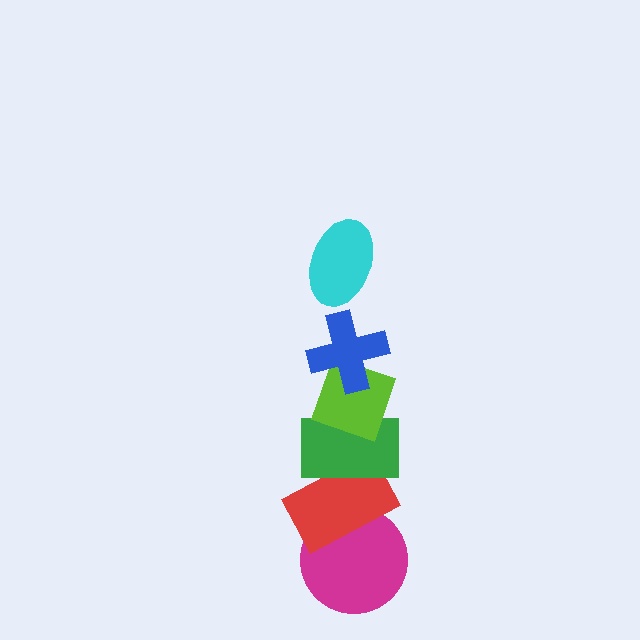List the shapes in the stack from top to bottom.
From top to bottom: the cyan ellipse, the blue cross, the lime diamond, the green rectangle, the red rectangle, the magenta circle.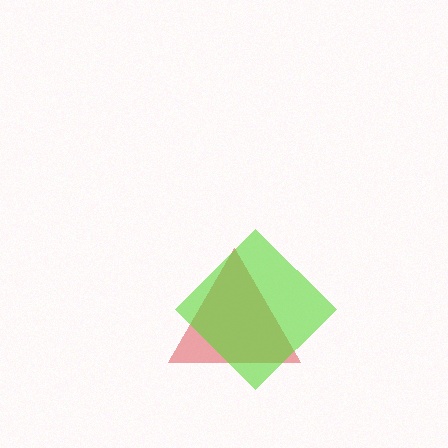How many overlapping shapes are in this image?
There are 2 overlapping shapes in the image.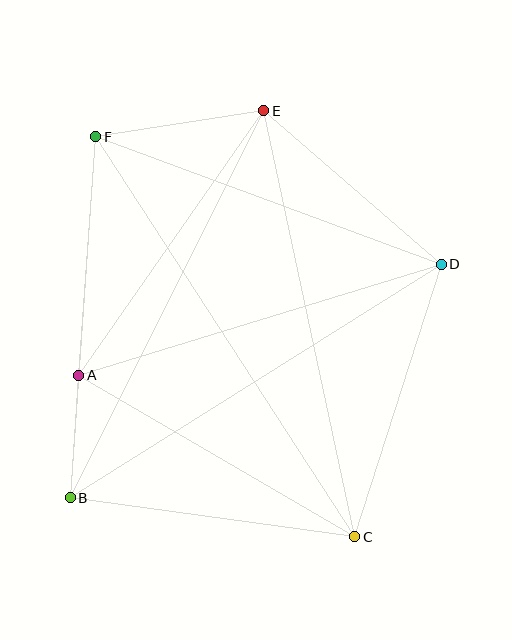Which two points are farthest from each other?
Points C and F are farthest from each other.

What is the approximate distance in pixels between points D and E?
The distance between D and E is approximately 235 pixels.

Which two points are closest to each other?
Points A and B are closest to each other.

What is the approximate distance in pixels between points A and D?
The distance between A and D is approximately 379 pixels.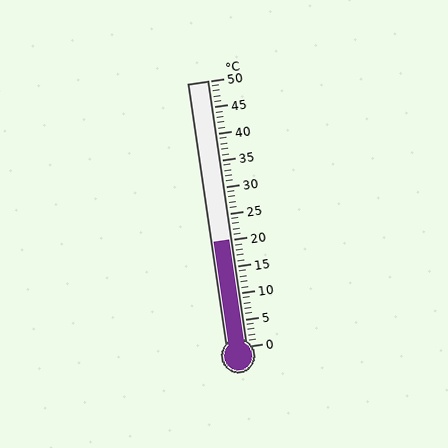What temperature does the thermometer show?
The thermometer shows approximately 20°C.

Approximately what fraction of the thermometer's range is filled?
The thermometer is filled to approximately 40% of its range.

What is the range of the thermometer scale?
The thermometer scale ranges from 0°C to 50°C.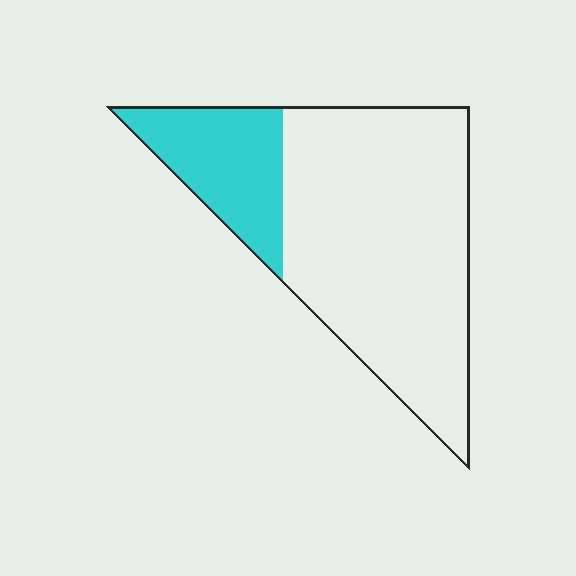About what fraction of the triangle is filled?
About one quarter (1/4).